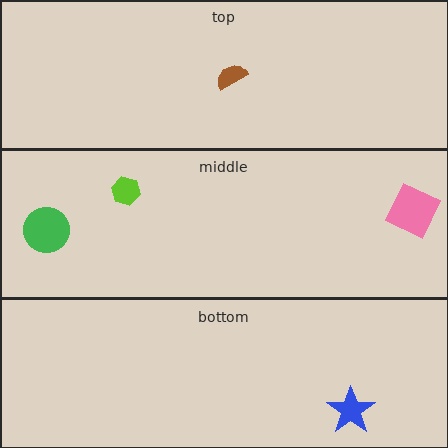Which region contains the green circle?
The middle region.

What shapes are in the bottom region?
The blue star.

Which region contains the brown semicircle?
The top region.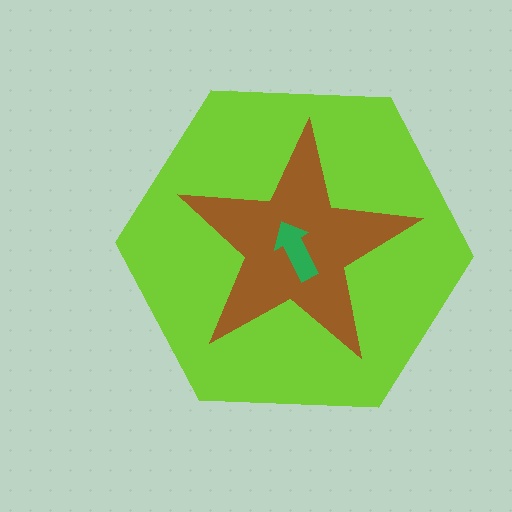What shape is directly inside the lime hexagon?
The brown star.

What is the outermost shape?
The lime hexagon.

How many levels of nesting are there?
3.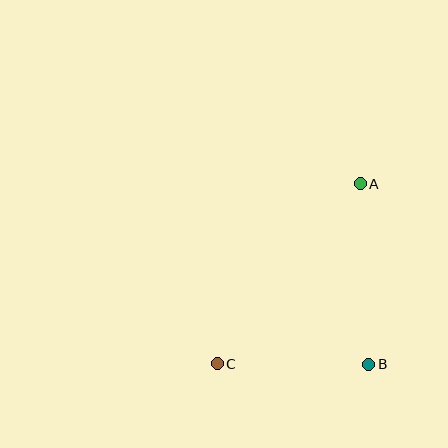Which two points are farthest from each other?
Points A and C are farthest from each other.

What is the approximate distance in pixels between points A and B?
The distance between A and B is approximately 180 pixels.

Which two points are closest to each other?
Points B and C are closest to each other.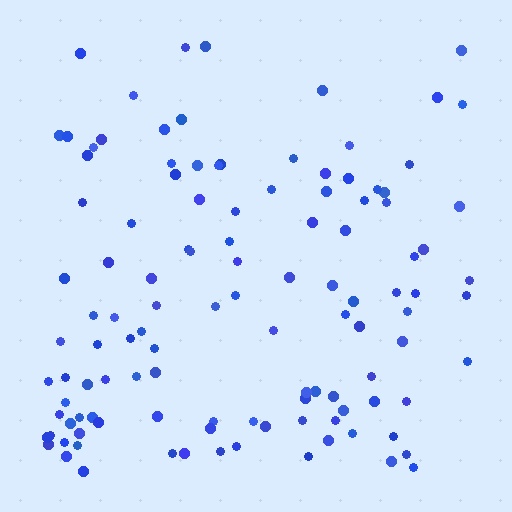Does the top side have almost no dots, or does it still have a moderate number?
Still a moderate number, just noticeably fewer than the bottom.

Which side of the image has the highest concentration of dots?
The bottom.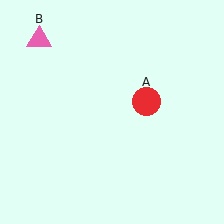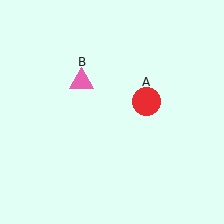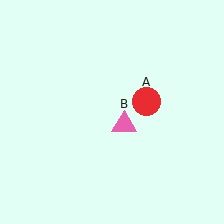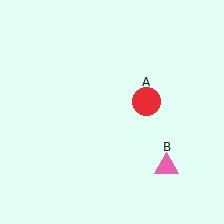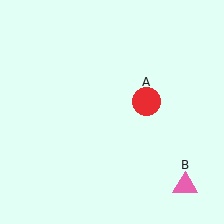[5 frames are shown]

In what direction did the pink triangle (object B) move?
The pink triangle (object B) moved down and to the right.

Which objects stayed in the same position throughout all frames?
Red circle (object A) remained stationary.